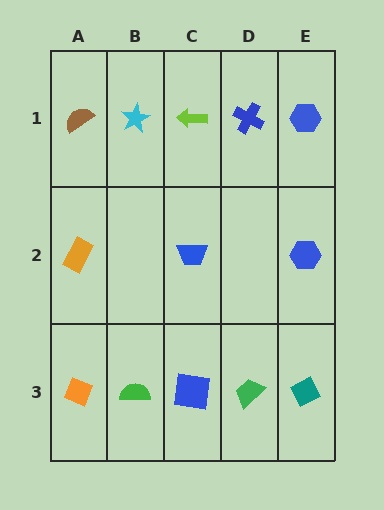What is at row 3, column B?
A green semicircle.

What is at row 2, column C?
A blue trapezoid.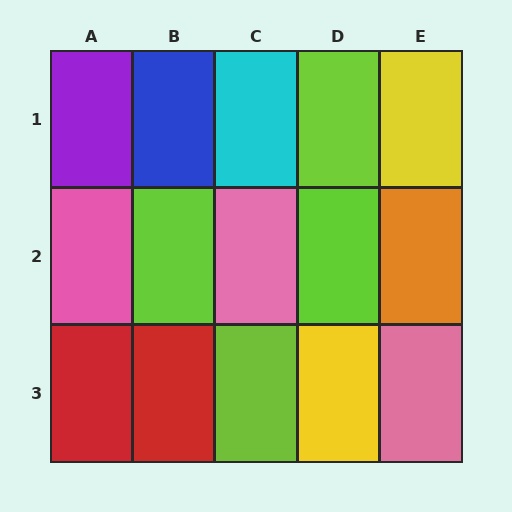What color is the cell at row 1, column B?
Blue.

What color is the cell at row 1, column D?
Lime.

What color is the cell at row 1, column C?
Cyan.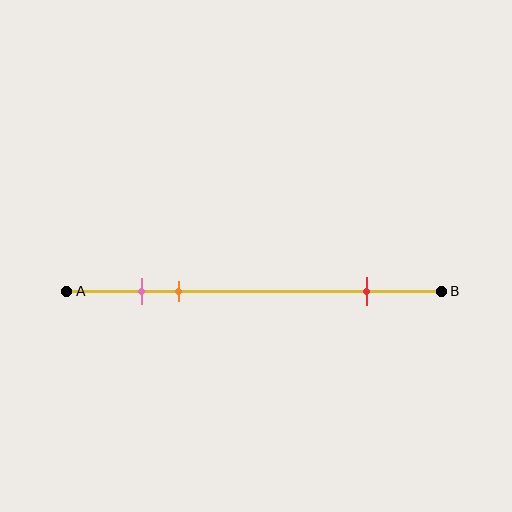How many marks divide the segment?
There are 3 marks dividing the segment.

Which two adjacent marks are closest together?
The pink and orange marks are the closest adjacent pair.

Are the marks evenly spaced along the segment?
No, the marks are not evenly spaced.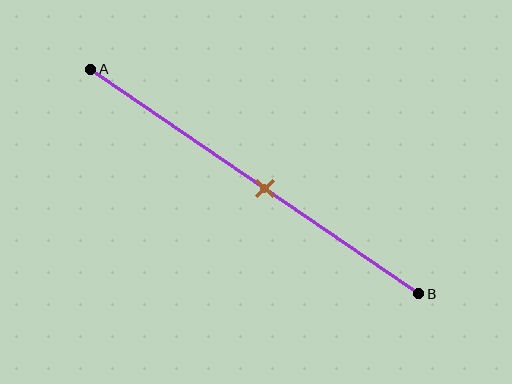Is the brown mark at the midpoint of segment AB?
No, the mark is at about 55% from A, not at the 50% midpoint.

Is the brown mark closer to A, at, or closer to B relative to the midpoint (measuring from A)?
The brown mark is closer to point B than the midpoint of segment AB.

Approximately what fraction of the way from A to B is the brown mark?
The brown mark is approximately 55% of the way from A to B.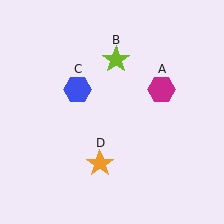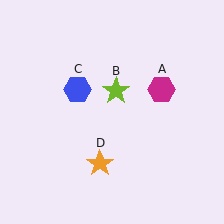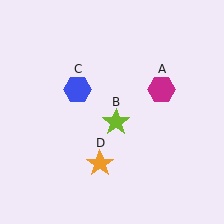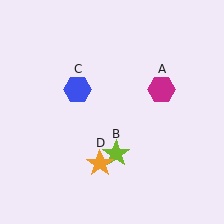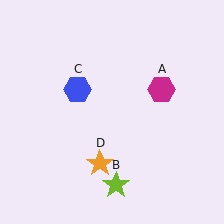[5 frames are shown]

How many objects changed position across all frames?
1 object changed position: lime star (object B).